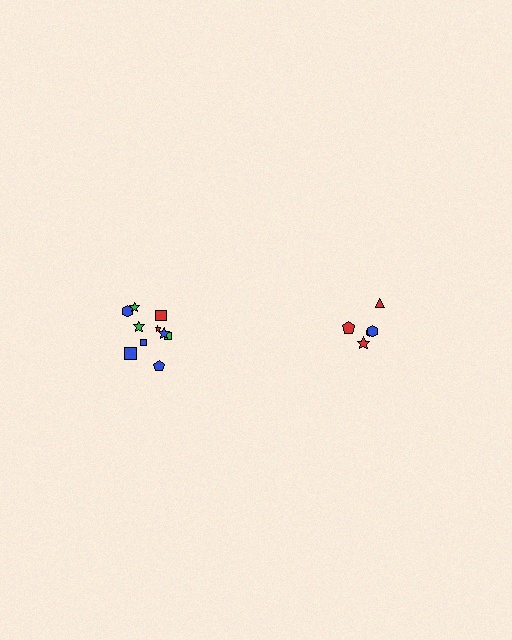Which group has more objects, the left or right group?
The left group.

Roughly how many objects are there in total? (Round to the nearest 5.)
Roughly 15 objects in total.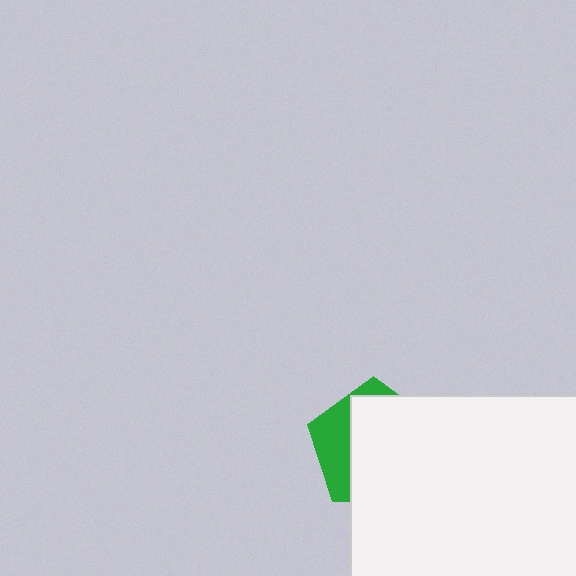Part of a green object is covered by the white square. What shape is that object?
It is a pentagon.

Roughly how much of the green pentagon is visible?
A small part of it is visible (roughly 30%).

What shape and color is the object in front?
The object in front is a white square.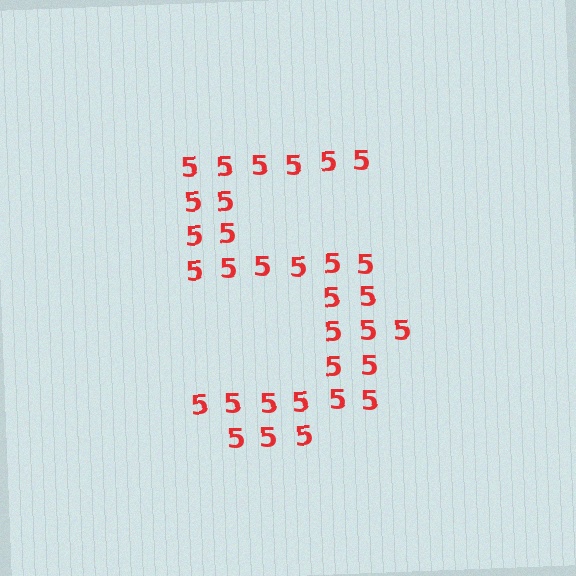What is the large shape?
The large shape is the digit 5.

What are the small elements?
The small elements are digit 5's.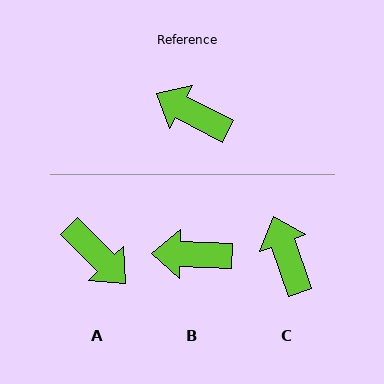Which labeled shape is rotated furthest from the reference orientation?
A, about 162 degrees away.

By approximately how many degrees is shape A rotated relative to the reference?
Approximately 162 degrees counter-clockwise.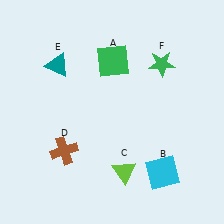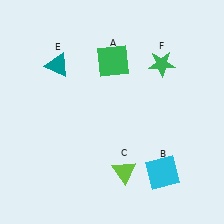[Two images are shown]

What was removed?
The brown cross (D) was removed in Image 2.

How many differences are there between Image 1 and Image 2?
There is 1 difference between the two images.